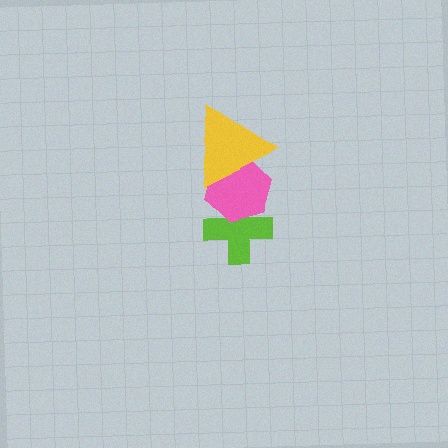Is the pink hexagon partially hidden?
Yes, it is partially covered by another shape.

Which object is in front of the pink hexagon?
The yellow triangle is in front of the pink hexagon.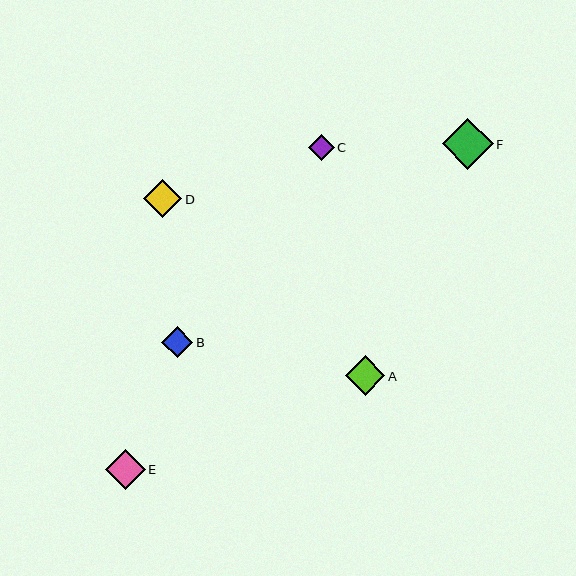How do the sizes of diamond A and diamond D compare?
Diamond A and diamond D are approximately the same size.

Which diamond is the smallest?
Diamond C is the smallest with a size of approximately 25 pixels.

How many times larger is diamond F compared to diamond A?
Diamond F is approximately 1.3 times the size of diamond A.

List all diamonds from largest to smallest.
From largest to smallest: F, E, A, D, B, C.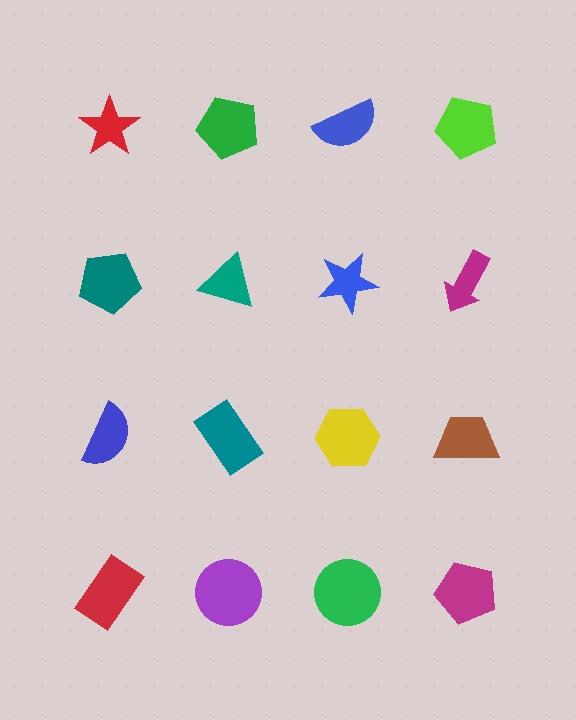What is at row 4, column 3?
A green circle.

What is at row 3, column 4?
A brown trapezoid.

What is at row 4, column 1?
A red rectangle.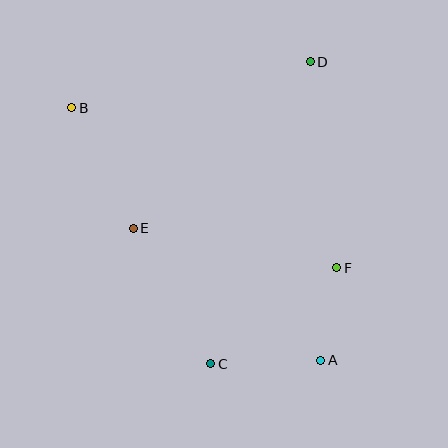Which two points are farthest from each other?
Points A and B are farthest from each other.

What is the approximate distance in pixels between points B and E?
The distance between B and E is approximately 135 pixels.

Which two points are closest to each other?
Points A and F are closest to each other.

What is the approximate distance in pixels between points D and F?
The distance between D and F is approximately 207 pixels.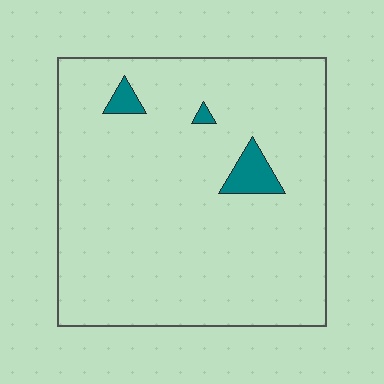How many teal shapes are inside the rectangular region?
3.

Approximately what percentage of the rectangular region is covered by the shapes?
Approximately 5%.